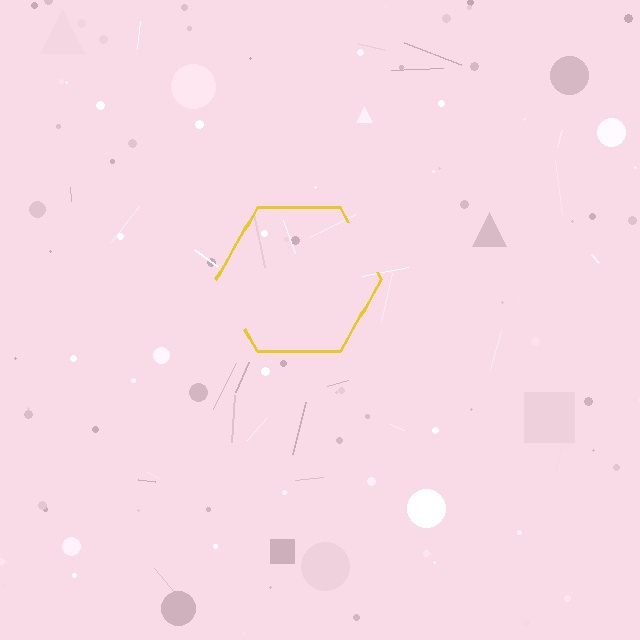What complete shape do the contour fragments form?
The contour fragments form a hexagon.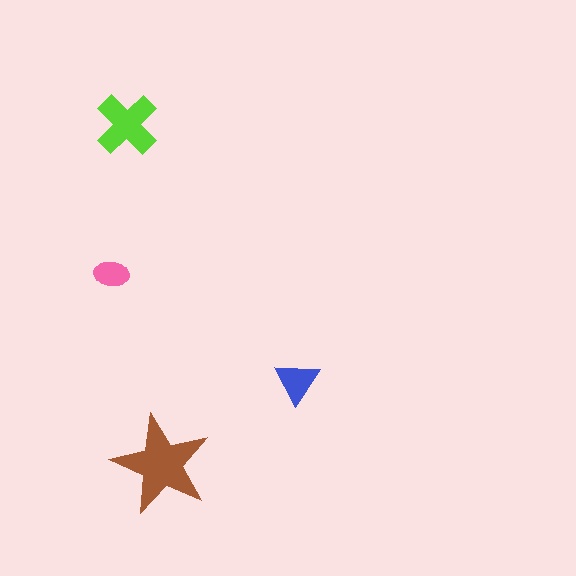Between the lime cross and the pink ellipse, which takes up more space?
The lime cross.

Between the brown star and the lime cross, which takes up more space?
The brown star.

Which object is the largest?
The brown star.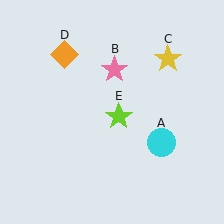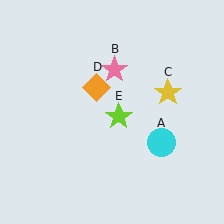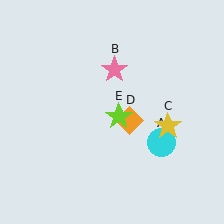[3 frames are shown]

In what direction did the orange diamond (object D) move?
The orange diamond (object D) moved down and to the right.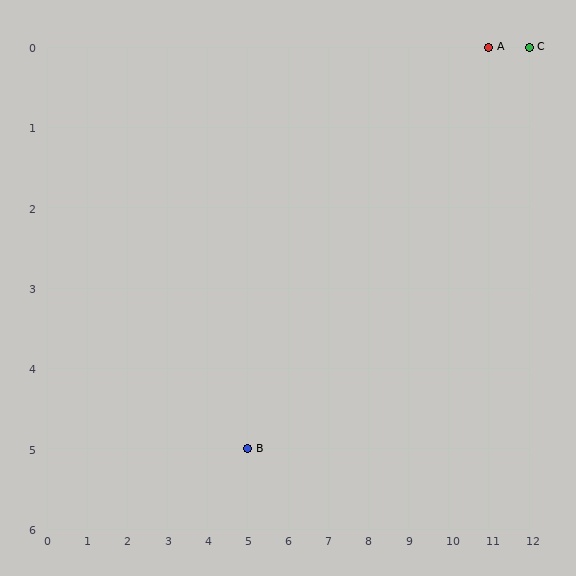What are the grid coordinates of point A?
Point A is at grid coordinates (11, 0).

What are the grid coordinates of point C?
Point C is at grid coordinates (12, 0).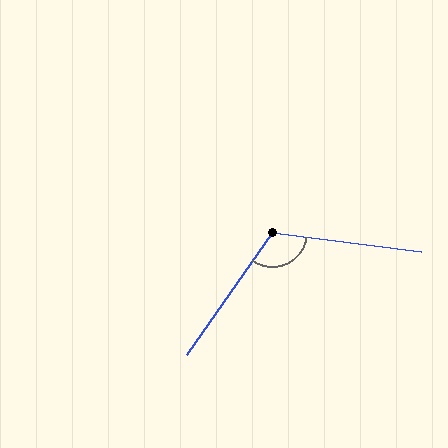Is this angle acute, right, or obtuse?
It is obtuse.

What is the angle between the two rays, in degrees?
Approximately 117 degrees.